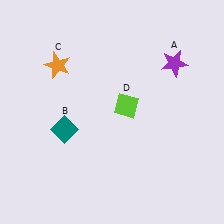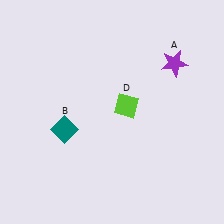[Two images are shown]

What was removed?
The orange star (C) was removed in Image 2.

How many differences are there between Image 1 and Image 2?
There is 1 difference between the two images.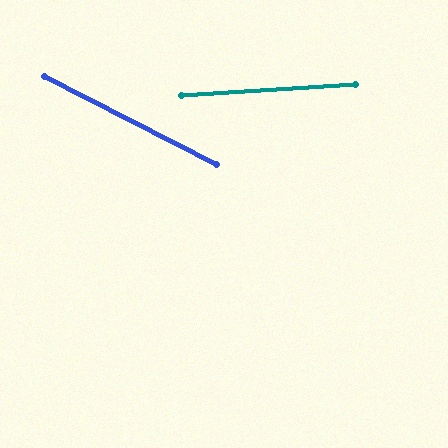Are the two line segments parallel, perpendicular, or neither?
Neither parallel nor perpendicular — they differ by about 31°.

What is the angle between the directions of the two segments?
Approximately 31 degrees.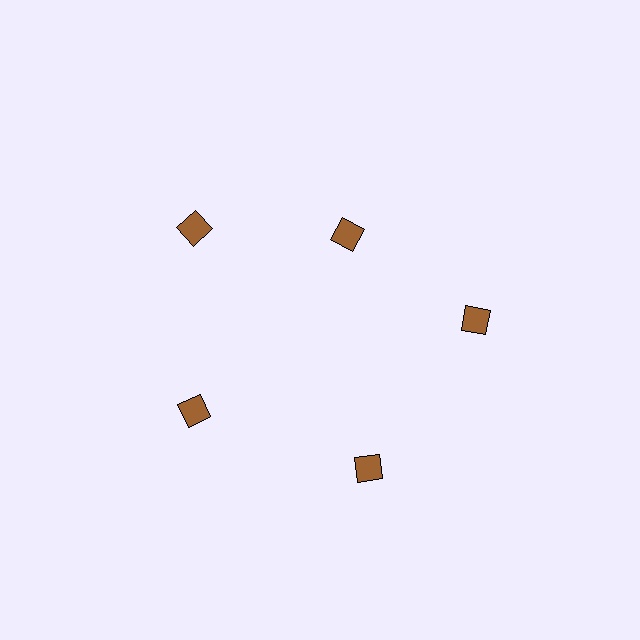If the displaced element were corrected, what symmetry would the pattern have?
It would have 5-fold rotational symmetry — the pattern would map onto itself every 72 degrees.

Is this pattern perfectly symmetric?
No. The 5 brown diamonds are arranged in a ring, but one element near the 1 o'clock position is pulled inward toward the center, breaking the 5-fold rotational symmetry.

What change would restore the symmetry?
The symmetry would be restored by moving it outward, back onto the ring so that all 5 diamonds sit at equal angles and equal distance from the center.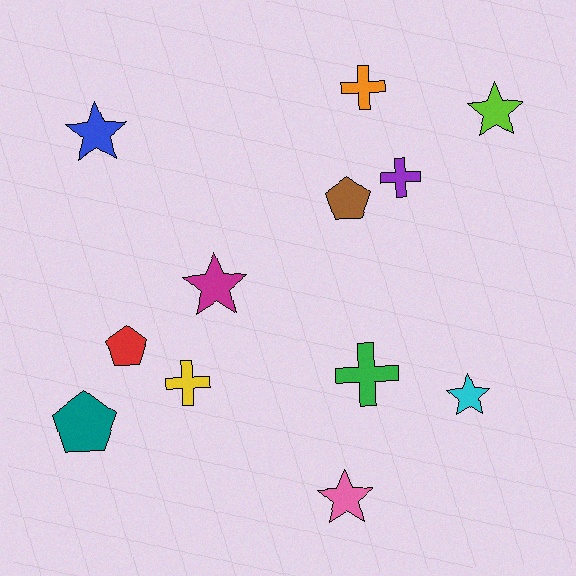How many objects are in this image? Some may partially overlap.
There are 12 objects.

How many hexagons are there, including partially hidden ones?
There are no hexagons.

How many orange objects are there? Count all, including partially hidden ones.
There is 1 orange object.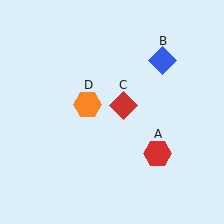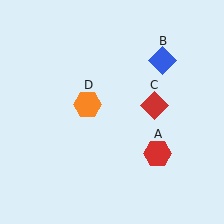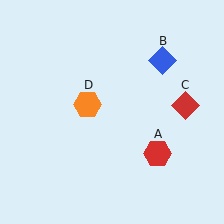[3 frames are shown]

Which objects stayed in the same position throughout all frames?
Red hexagon (object A) and blue diamond (object B) and orange hexagon (object D) remained stationary.